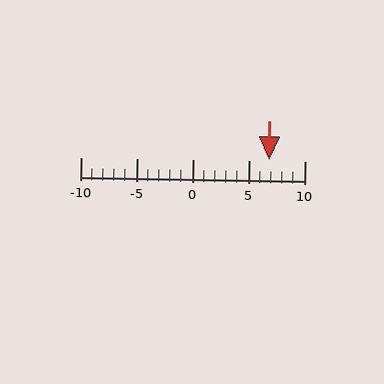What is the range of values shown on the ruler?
The ruler shows values from -10 to 10.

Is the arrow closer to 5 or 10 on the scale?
The arrow is closer to 5.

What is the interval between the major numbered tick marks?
The major tick marks are spaced 5 units apart.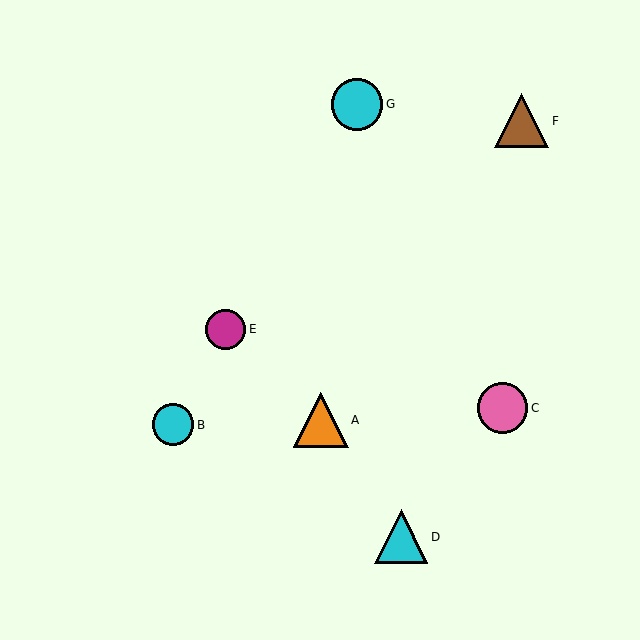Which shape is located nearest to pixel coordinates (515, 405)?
The pink circle (labeled C) at (502, 408) is nearest to that location.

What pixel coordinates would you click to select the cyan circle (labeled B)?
Click at (173, 425) to select the cyan circle B.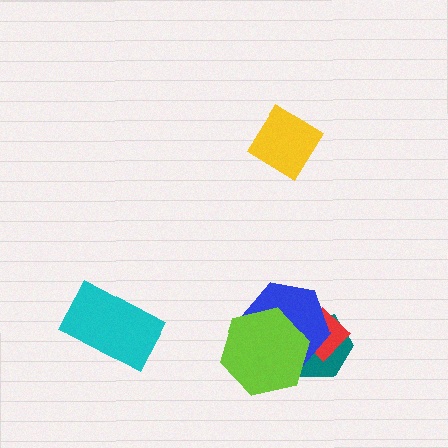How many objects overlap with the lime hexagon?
3 objects overlap with the lime hexagon.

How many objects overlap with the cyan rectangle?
0 objects overlap with the cyan rectangle.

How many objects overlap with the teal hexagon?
3 objects overlap with the teal hexagon.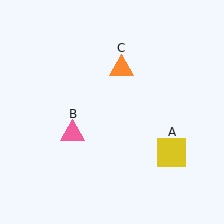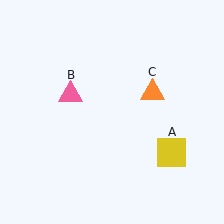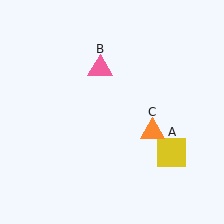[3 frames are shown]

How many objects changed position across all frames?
2 objects changed position: pink triangle (object B), orange triangle (object C).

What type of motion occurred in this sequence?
The pink triangle (object B), orange triangle (object C) rotated clockwise around the center of the scene.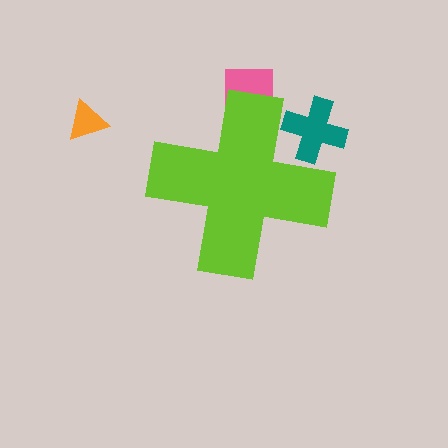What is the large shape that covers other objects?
A lime cross.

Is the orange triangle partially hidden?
No, the orange triangle is fully visible.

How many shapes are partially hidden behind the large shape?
2 shapes are partially hidden.